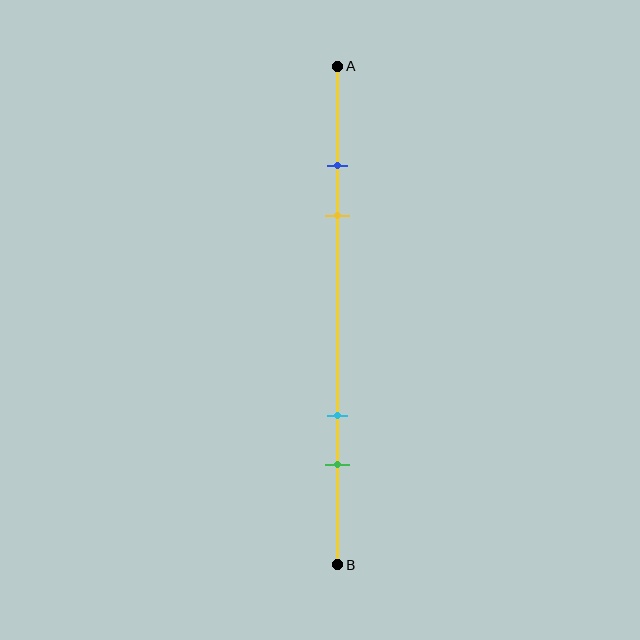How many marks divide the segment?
There are 4 marks dividing the segment.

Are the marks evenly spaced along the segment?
No, the marks are not evenly spaced.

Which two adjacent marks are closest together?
The blue and yellow marks are the closest adjacent pair.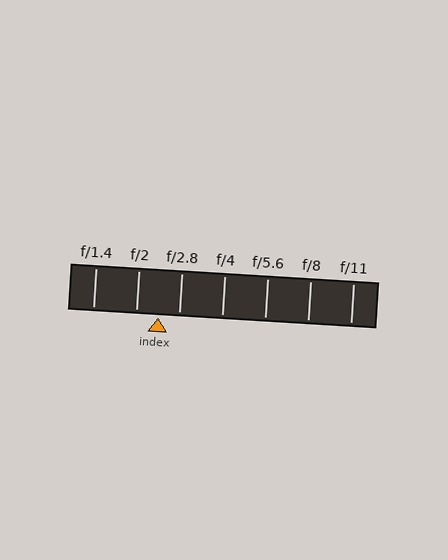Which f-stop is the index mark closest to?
The index mark is closest to f/2.8.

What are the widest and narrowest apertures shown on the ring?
The widest aperture shown is f/1.4 and the narrowest is f/11.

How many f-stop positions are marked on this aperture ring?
There are 7 f-stop positions marked.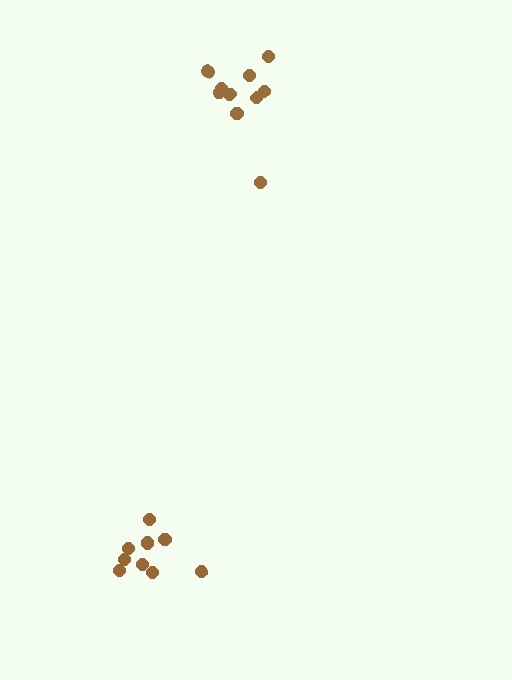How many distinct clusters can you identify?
There are 2 distinct clusters.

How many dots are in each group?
Group 1: 10 dots, Group 2: 9 dots (19 total).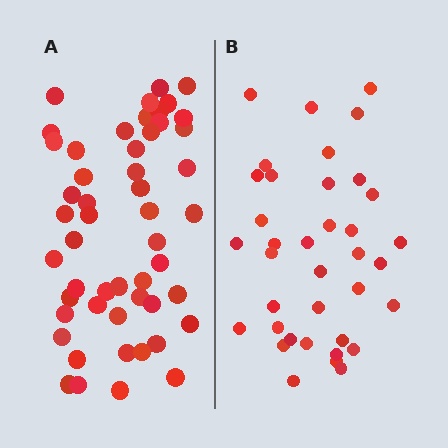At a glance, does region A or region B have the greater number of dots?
Region A (the left region) has more dots.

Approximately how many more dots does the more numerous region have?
Region A has approximately 15 more dots than region B.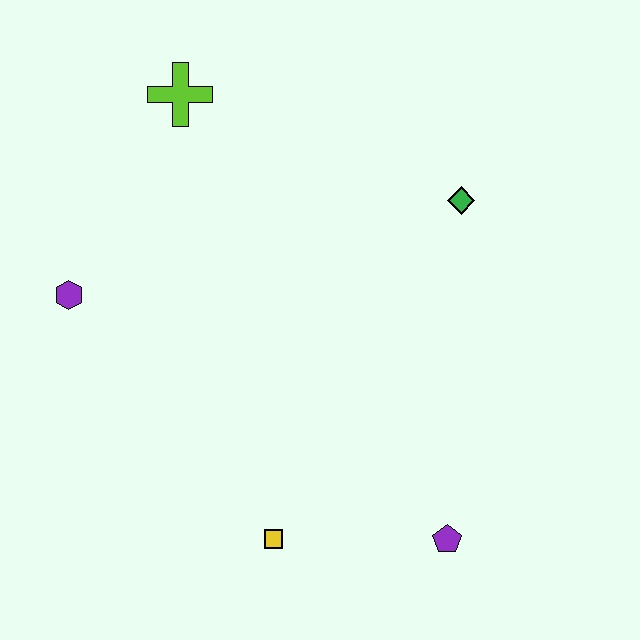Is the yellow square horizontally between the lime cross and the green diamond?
Yes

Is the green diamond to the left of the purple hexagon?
No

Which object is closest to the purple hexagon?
The lime cross is closest to the purple hexagon.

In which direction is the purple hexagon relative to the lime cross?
The purple hexagon is below the lime cross.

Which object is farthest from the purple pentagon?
The lime cross is farthest from the purple pentagon.